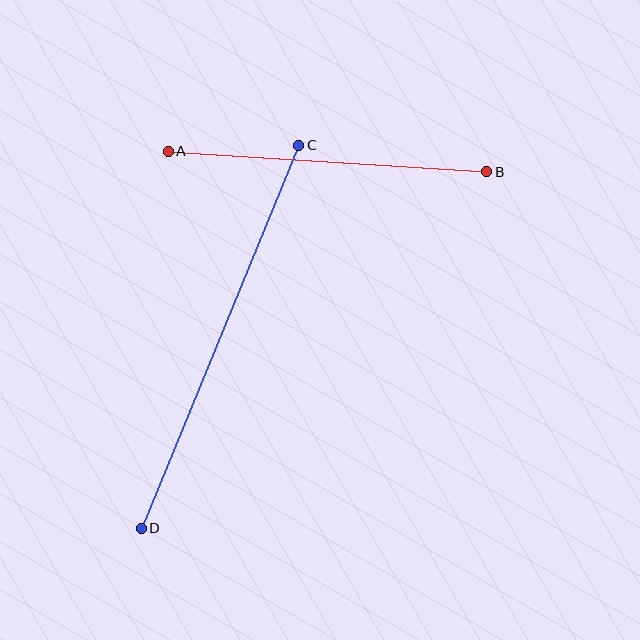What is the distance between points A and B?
The distance is approximately 319 pixels.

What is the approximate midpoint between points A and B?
The midpoint is at approximately (328, 162) pixels.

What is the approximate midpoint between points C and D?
The midpoint is at approximately (220, 337) pixels.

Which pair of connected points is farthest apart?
Points C and D are farthest apart.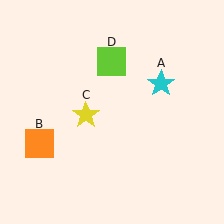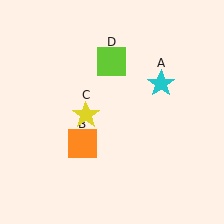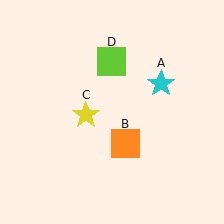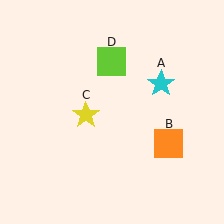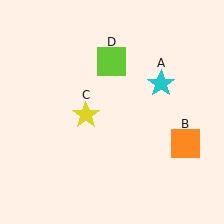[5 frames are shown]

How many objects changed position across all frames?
1 object changed position: orange square (object B).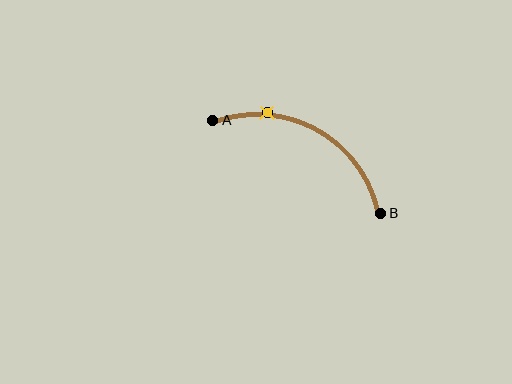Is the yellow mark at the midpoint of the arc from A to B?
No. The yellow mark lies on the arc but is closer to endpoint A. The arc midpoint would be at the point on the curve equidistant along the arc from both A and B.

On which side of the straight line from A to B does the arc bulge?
The arc bulges above the straight line connecting A and B.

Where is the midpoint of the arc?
The arc midpoint is the point on the curve farthest from the straight line joining A and B. It sits above that line.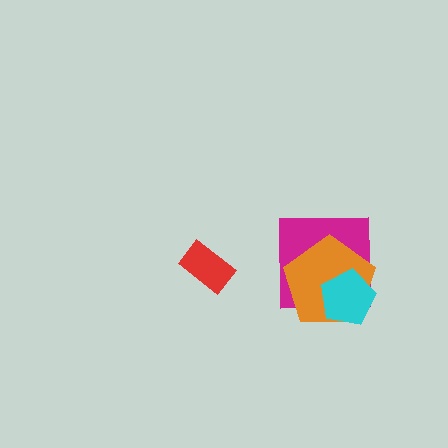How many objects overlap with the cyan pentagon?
2 objects overlap with the cyan pentagon.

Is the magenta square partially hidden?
Yes, it is partially covered by another shape.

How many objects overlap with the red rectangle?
0 objects overlap with the red rectangle.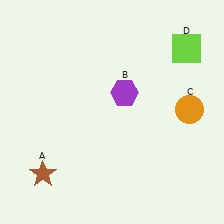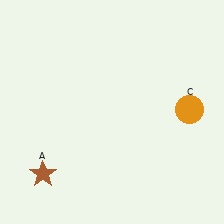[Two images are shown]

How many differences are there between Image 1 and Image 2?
There are 2 differences between the two images.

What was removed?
The purple hexagon (B), the lime square (D) were removed in Image 2.